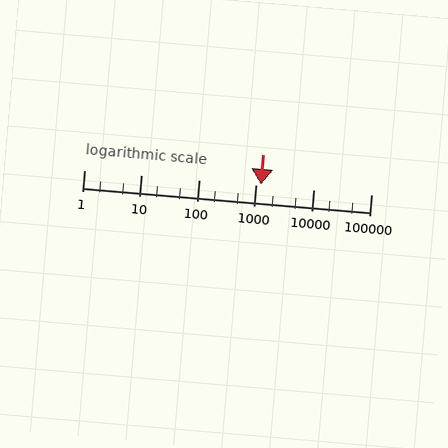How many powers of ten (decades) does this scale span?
The scale spans 5 decades, from 1 to 100000.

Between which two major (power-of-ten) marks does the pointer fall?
The pointer is between 1000 and 10000.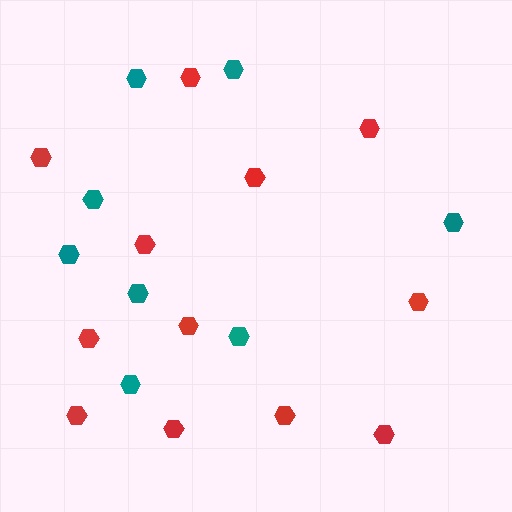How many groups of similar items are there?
There are 2 groups: one group of teal hexagons (8) and one group of red hexagons (12).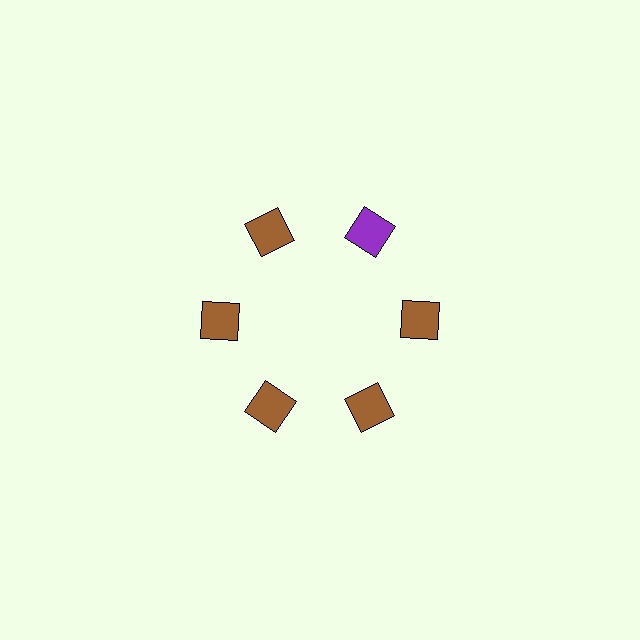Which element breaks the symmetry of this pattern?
The purple square at roughly the 1 o'clock position breaks the symmetry. All other shapes are brown squares.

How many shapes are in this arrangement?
There are 6 shapes arranged in a ring pattern.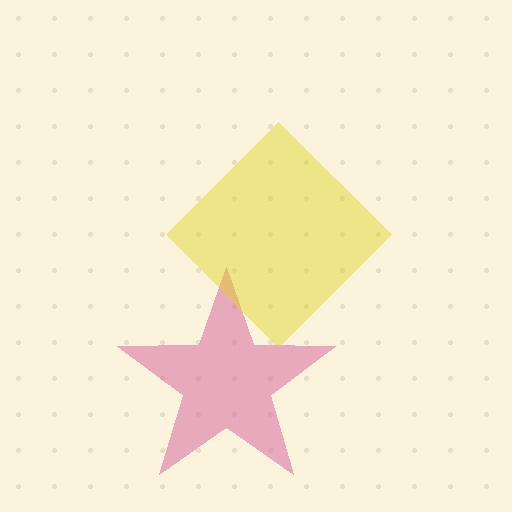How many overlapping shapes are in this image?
There are 2 overlapping shapes in the image.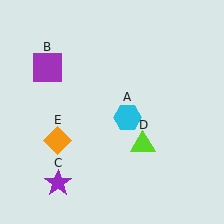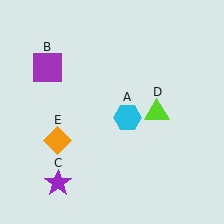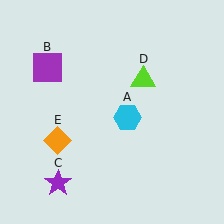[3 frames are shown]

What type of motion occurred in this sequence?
The lime triangle (object D) rotated counterclockwise around the center of the scene.